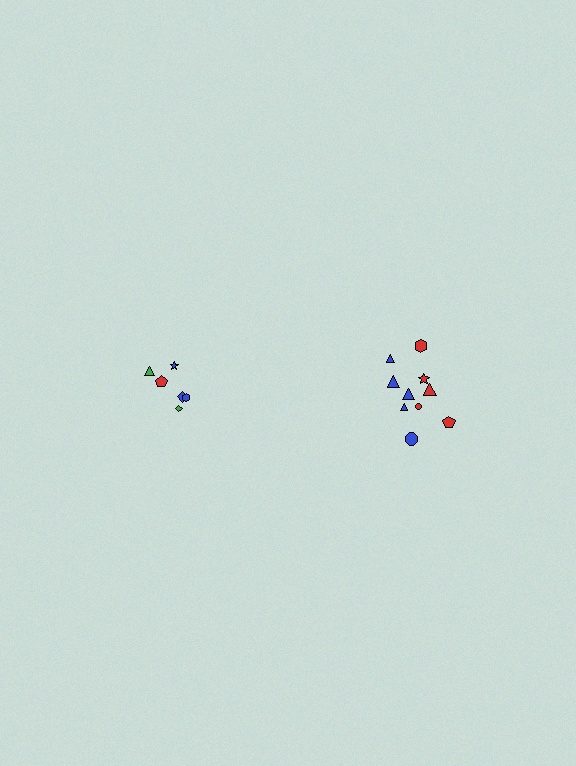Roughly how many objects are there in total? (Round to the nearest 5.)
Roughly 15 objects in total.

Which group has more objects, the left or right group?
The right group.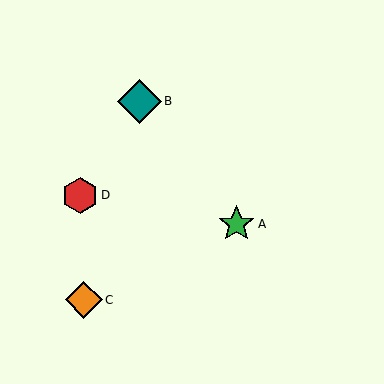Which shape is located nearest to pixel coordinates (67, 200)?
The red hexagon (labeled D) at (80, 195) is nearest to that location.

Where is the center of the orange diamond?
The center of the orange diamond is at (84, 300).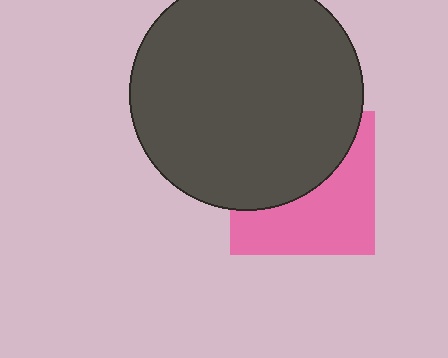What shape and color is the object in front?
The object in front is a dark gray circle.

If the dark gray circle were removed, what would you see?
You would see the complete pink square.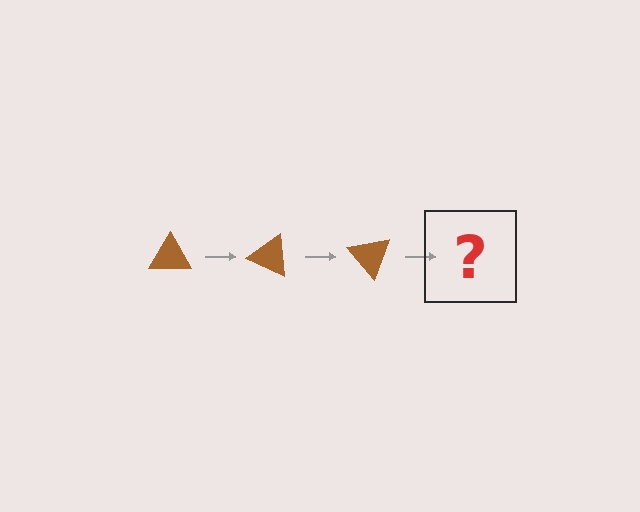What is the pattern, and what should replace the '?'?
The pattern is that the triangle rotates 25 degrees each step. The '?' should be a brown triangle rotated 75 degrees.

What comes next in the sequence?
The next element should be a brown triangle rotated 75 degrees.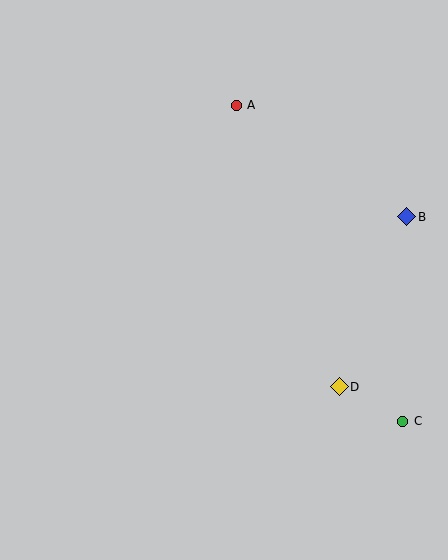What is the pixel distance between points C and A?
The distance between C and A is 357 pixels.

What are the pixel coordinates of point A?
Point A is at (236, 105).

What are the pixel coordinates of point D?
Point D is at (339, 387).